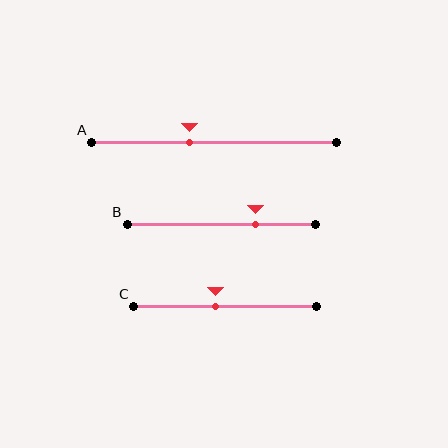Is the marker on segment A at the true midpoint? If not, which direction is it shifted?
No, the marker on segment A is shifted to the left by about 10% of the segment length.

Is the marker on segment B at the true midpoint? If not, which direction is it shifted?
No, the marker on segment B is shifted to the right by about 18% of the segment length.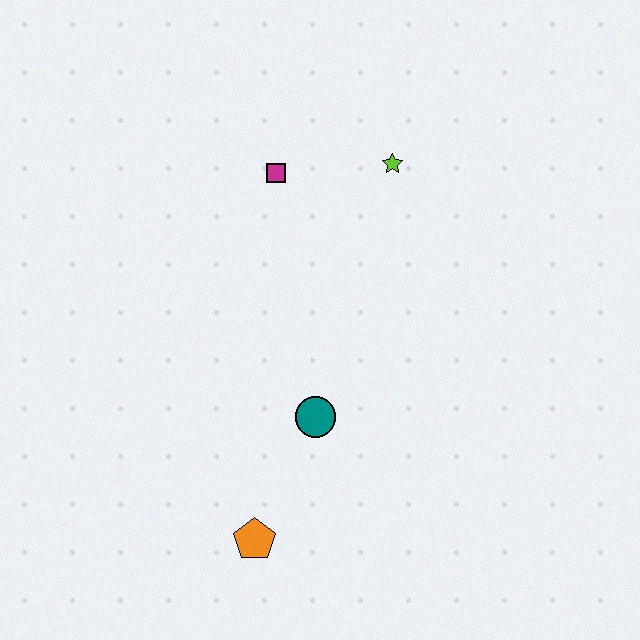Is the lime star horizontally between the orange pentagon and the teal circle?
No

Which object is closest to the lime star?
The magenta square is closest to the lime star.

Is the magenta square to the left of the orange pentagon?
No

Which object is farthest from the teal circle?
The lime star is farthest from the teal circle.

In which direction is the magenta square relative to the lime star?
The magenta square is to the left of the lime star.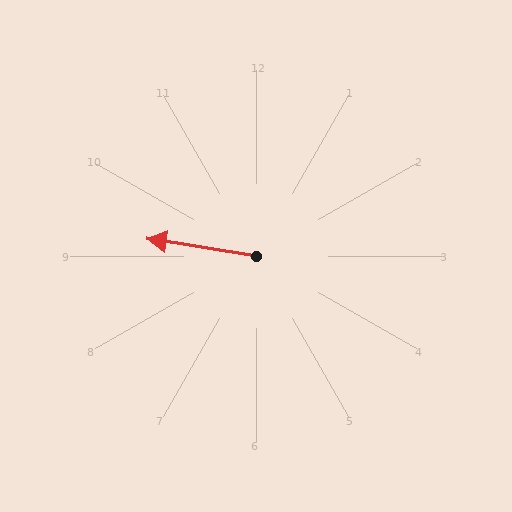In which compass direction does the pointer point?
West.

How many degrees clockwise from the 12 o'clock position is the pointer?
Approximately 279 degrees.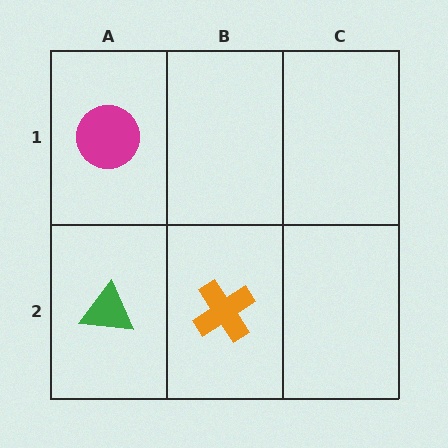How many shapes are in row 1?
1 shape.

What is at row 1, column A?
A magenta circle.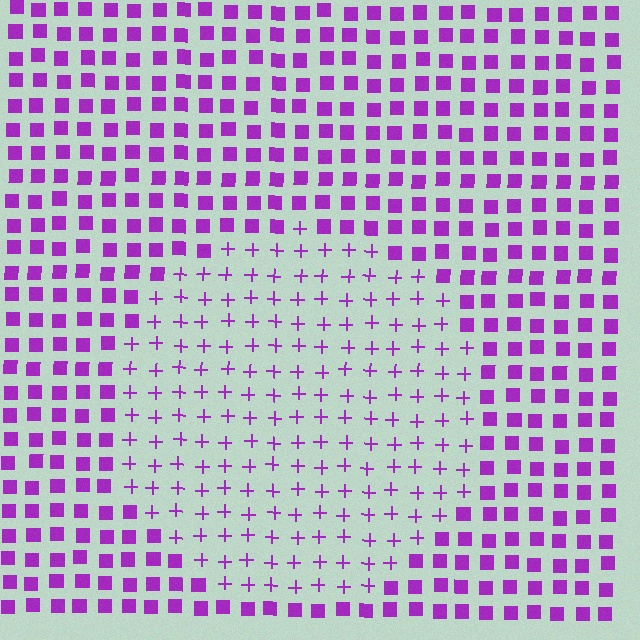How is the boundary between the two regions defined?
The boundary is defined by a change in element shape: plus signs inside vs. squares outside. All elements share the same color and spacing.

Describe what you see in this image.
The image is filled with small purple elements arranged in a uniform grid. A circle-shaped region contains plus signs, while the surrounding area contains squares. The boundary is defined purely by the change in element shape.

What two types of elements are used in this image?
The image uses plus signs inside the circle region and squares outside it.